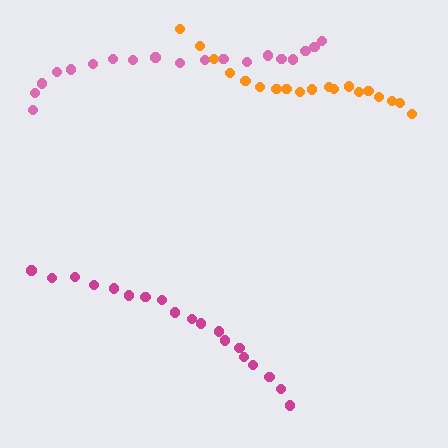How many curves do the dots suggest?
There are 3 distinct paths.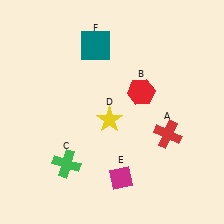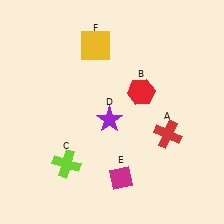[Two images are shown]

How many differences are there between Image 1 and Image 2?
There are 3 differences between the two images.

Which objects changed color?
C changed from green to lime. D changed from yellow to purple. F changed from teal to yellow.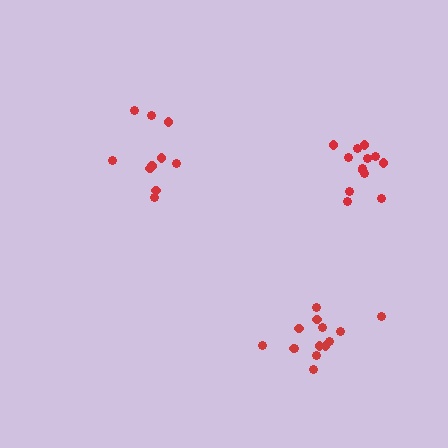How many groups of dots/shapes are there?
There are 3 groups.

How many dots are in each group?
Group 1: 10 dots, Group 2: 13 dots, Group 3: 14 dots (37 total).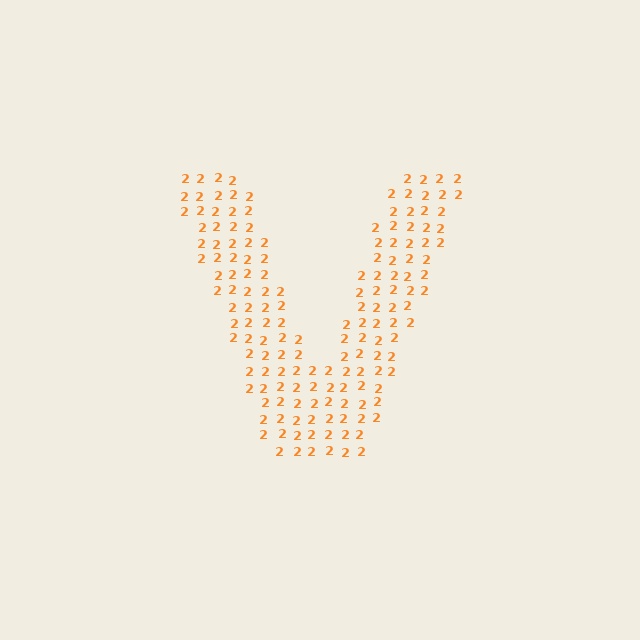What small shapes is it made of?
It is made of small digit 2's.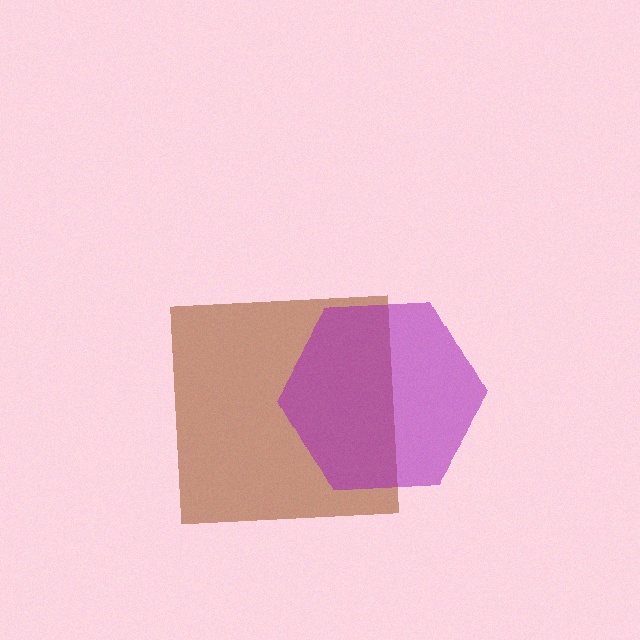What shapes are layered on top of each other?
The layered shapes are: a brown square, a purple hexagon.